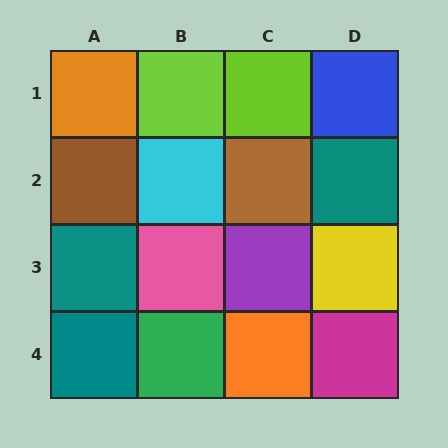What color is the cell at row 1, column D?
Blue.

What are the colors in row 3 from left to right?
Teal, pink, purple, yellow.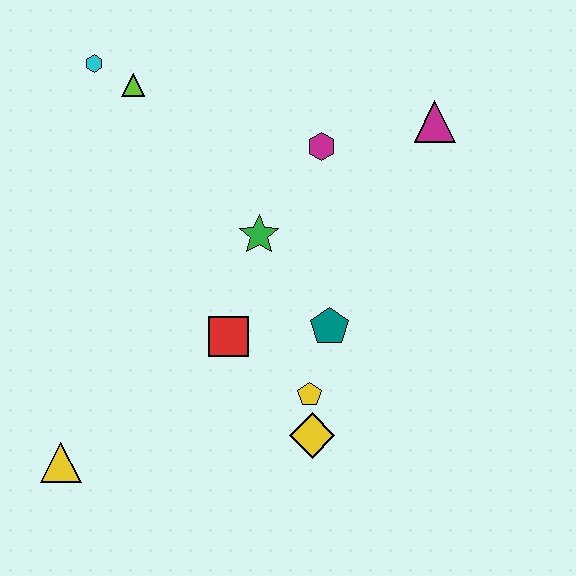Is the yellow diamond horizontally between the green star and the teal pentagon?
Yes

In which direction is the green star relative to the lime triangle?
The green star is below the lime triangle.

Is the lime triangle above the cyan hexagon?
No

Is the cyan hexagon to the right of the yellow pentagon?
No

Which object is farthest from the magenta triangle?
The yellow triangle is farthest from the magenta triangle.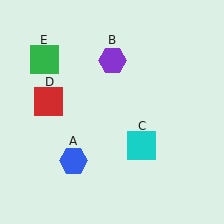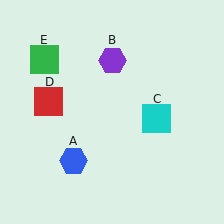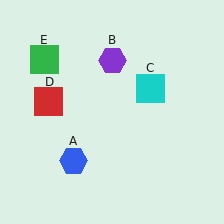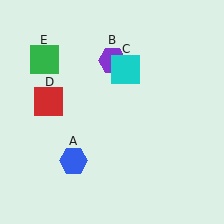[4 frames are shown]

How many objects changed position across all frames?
1 object changed position: cyan square (object C).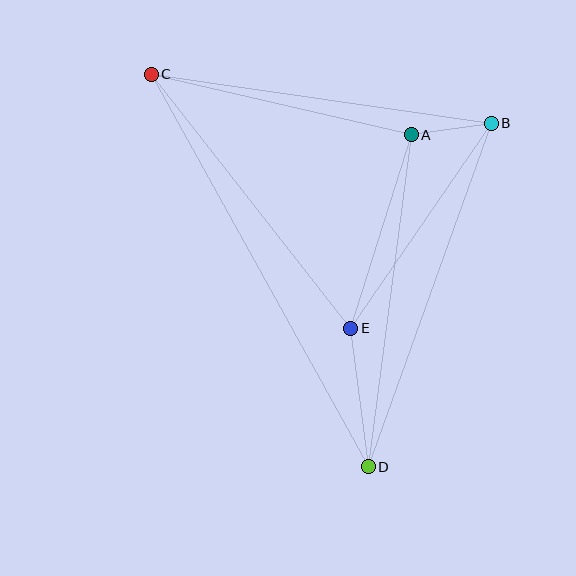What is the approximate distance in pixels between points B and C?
The distance between B and C is approximately 344 pixels.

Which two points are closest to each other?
Points A and B are closest to each other.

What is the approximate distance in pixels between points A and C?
The distance between A and C is approximately 267 pixels.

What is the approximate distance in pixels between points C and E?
The distance between C and E is approximately 323 pixels.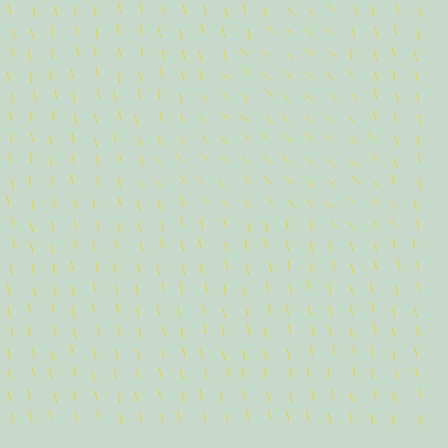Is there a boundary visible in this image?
Yes, there is a texture boundary formed by a change in line orientation.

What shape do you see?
I see a triangle.